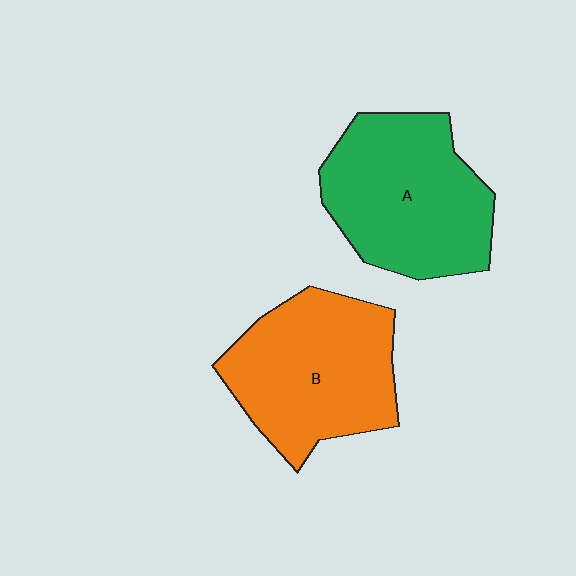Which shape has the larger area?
Shape A (green).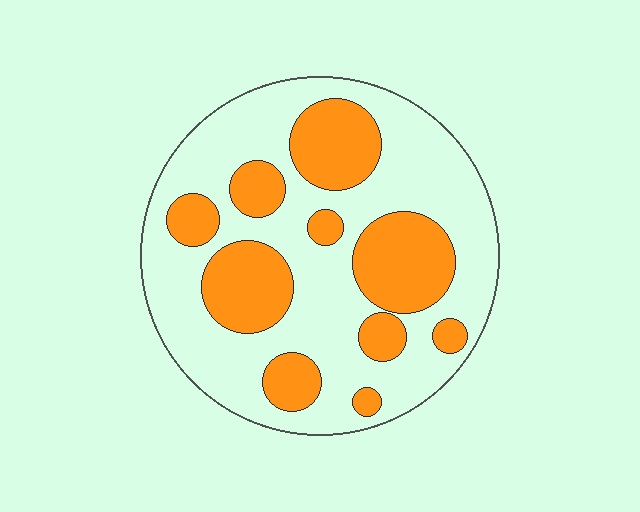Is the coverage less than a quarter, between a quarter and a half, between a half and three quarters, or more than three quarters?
Between a quarter and a half.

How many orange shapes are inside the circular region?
10.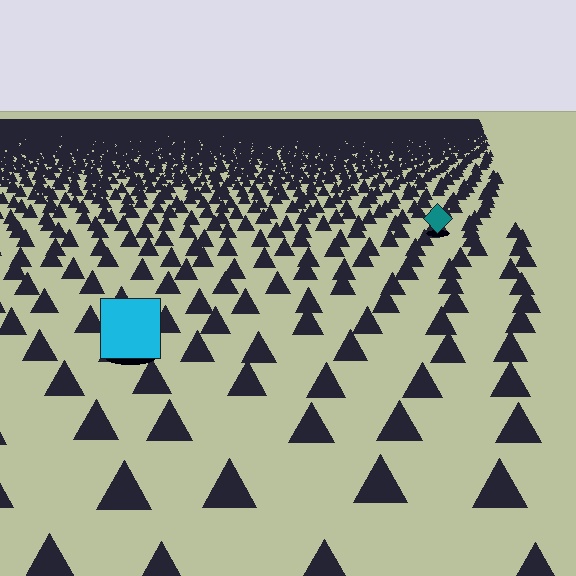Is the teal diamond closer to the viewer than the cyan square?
No. The cyan square is closer — you can tell from the texture gradient: the ground texture is coarser near it.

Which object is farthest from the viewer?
The teal diamond is farthest from the viewer. It appears smaller and the ground texture around it is denser.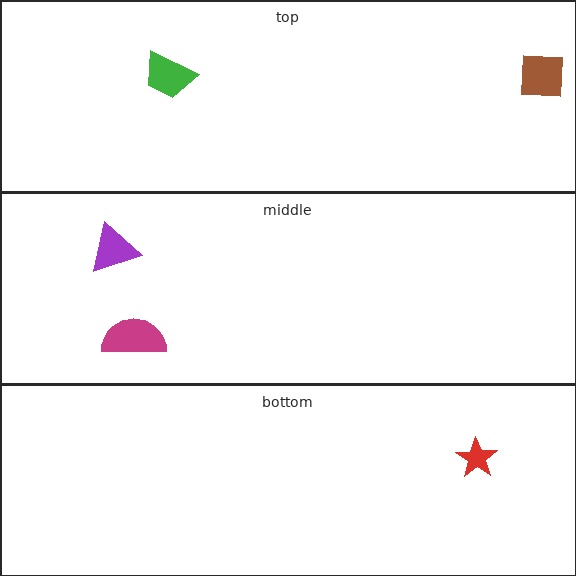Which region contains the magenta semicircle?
The middle region.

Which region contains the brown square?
The top region.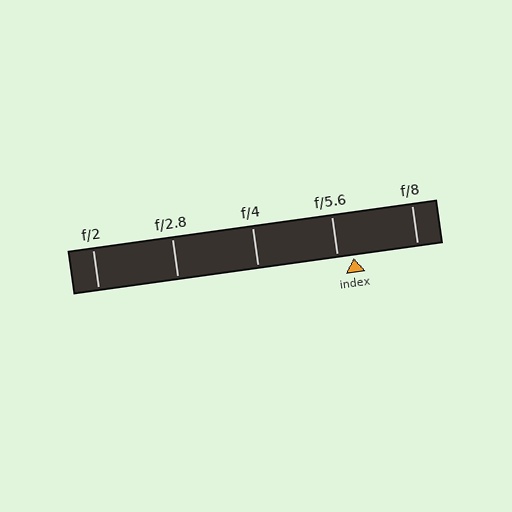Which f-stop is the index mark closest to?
The index mark is closest to f/5.6.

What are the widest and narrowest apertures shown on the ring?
The widest aperture shown is f/2 and the narrowest is f/8.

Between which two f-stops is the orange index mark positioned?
The index mark is between f/5.6 and f/8.